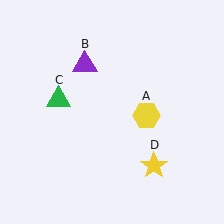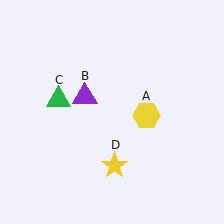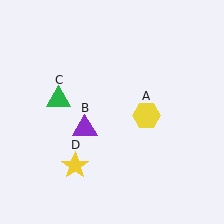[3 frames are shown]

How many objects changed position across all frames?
2 objects changed position: purple triangle (object B), yellow star (object D).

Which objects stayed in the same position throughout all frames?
Yellow hexagon (object A) and green triangle (object C) remained stationary.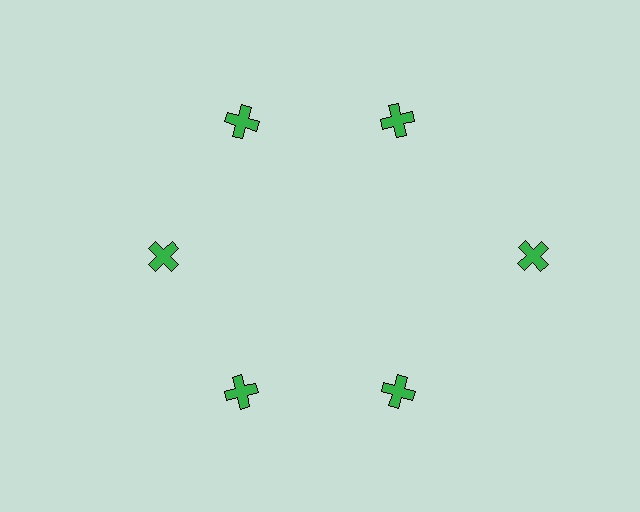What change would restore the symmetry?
The symmetry would be restored by moving it inward, back onto the ring so that all 6 crosses sit at equal angles and equal distance from the center.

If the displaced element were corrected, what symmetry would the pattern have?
It would have 6-fold rotational symmetry — the pattern would map onto itself every 60 degrees.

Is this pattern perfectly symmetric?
No. The 6 green crosses are arranged in a ring, but one element near the 3 o'clock position is pushed outward from the center, breaking the 6-fold rotational symmetry.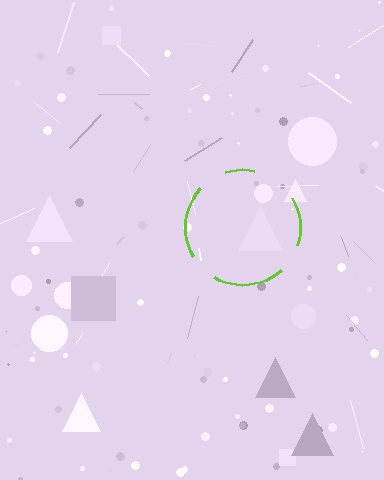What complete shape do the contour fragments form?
The contour fragments form a circle.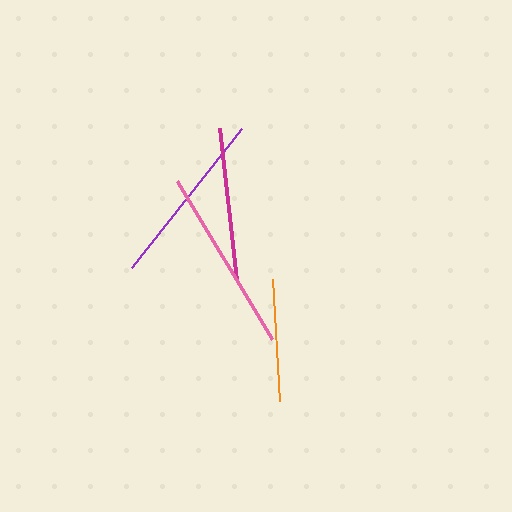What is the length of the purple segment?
The purple segment is approximately 177 pixels long.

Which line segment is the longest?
The pink line is the longest at approximately 185 pixels.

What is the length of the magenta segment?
The magenta segment is approximately 152 pixels long.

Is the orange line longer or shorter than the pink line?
The pink line is longer than the orange line.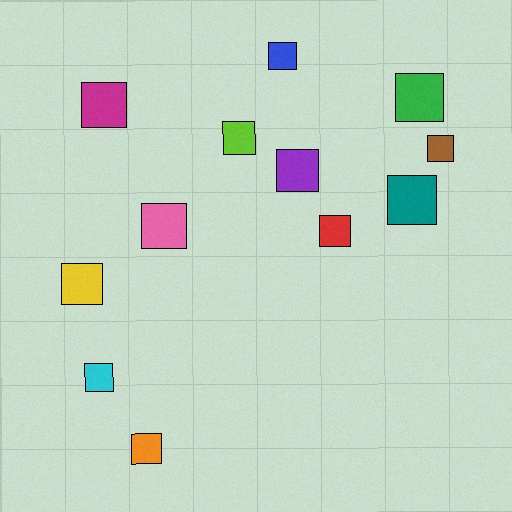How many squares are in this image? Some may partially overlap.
There are 12 squares.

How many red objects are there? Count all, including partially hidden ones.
There is 1 red object.